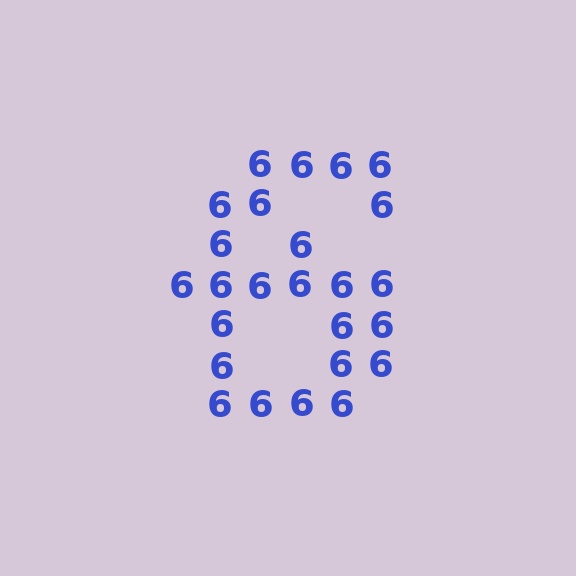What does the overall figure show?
The overall figure shows the digit 6.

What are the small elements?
The small elements are digit 6's.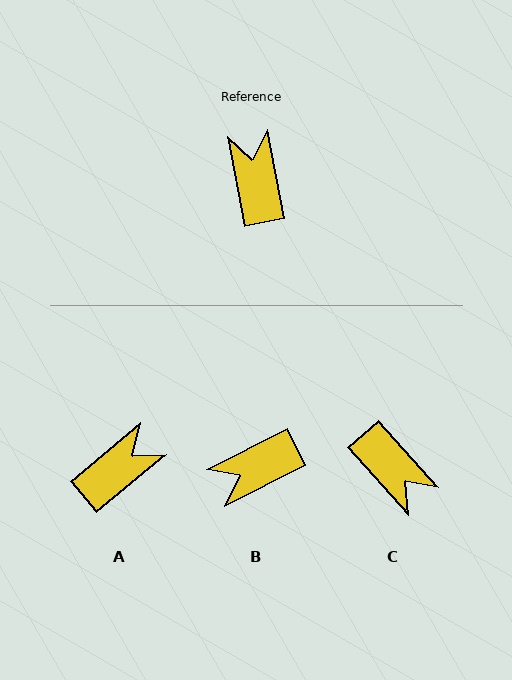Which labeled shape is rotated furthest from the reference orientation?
C, about 149 degrees away.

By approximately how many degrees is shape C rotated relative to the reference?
Approximately 149 degrees clockwise.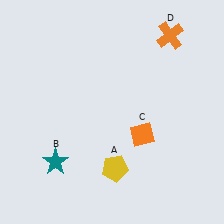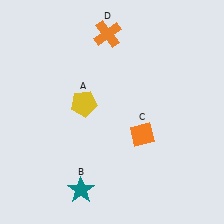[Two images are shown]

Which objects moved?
The objects that moved are: the yellow pentagon (A), the teal star (B), the orange cross (D).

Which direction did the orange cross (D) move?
The orange cross (D) moved left.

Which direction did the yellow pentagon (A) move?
The yellow pentagon (A) moved up.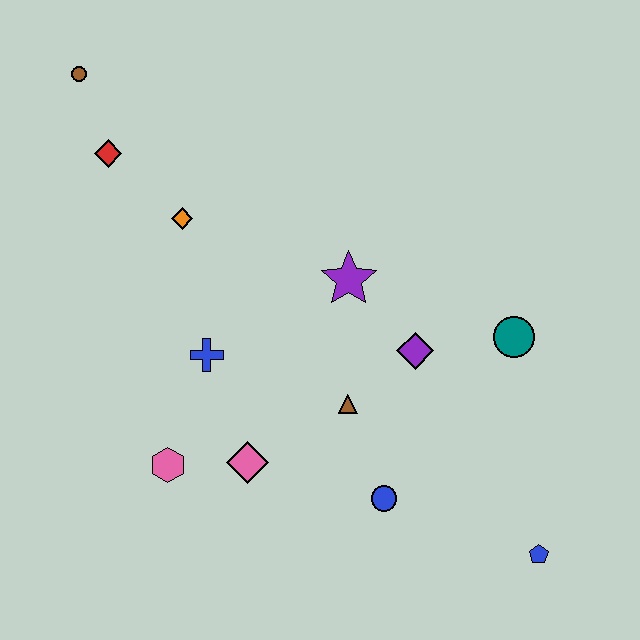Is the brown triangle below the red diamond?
Yes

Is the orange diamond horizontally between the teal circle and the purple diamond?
No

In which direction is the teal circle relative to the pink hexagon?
The teal circle is to the right of the pink hexagon.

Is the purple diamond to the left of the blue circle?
No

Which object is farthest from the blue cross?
The blue pentagon is farthest from the blue cross.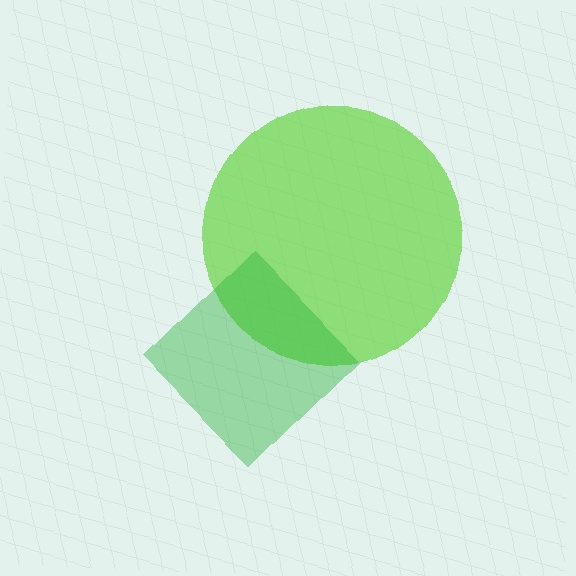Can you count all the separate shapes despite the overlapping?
Yes, there are 2 separate shapes.